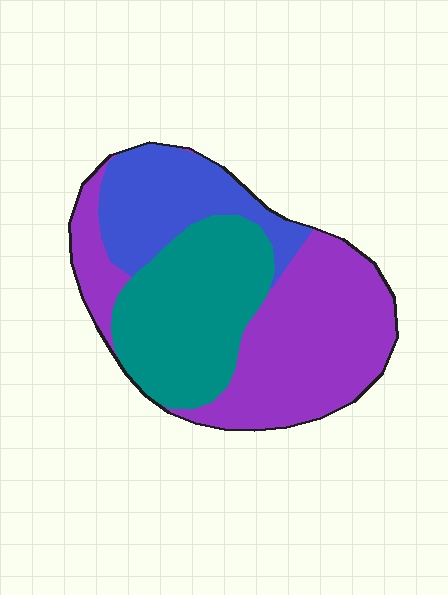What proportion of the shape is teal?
Teal covers around 35% of the shape.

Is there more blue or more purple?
Purple.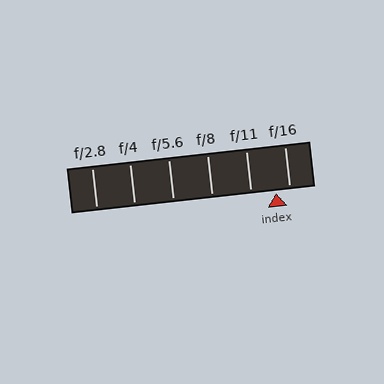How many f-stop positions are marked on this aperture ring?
There are 6 f-stop positions marked.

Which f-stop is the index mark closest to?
The index mark is closest to f/16.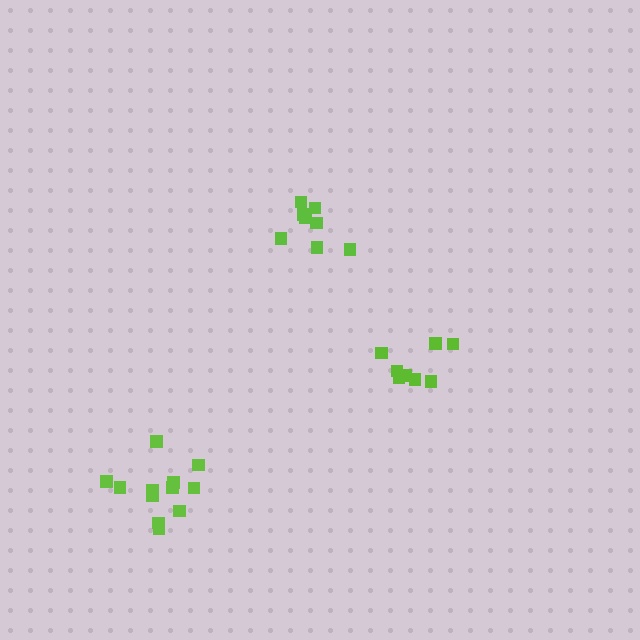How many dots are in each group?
Group 1: 8 dots, Group 2: 8 dots, Group 3: 12 dots (28 total).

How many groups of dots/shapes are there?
There are 3 groups.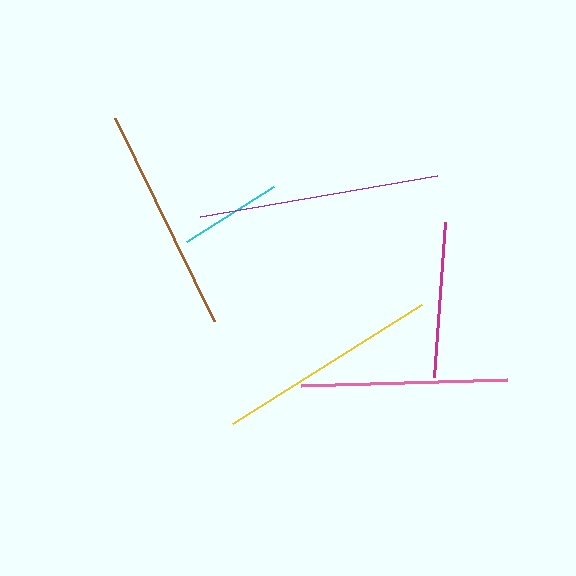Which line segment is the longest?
The purple line is the longest at approximately 241 pixels.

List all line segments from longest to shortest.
From longest to shortest: purple, brown, yellow, pink, magenta, cyan.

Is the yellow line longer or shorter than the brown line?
The brown line is longer than the yellow line.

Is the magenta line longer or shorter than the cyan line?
The magenta line is longer than the cyan line.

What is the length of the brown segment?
The brown segment is approximately 226 pixels long.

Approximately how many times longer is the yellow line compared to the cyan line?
The yellow line is approximately 2.2 times the length of the cyan line.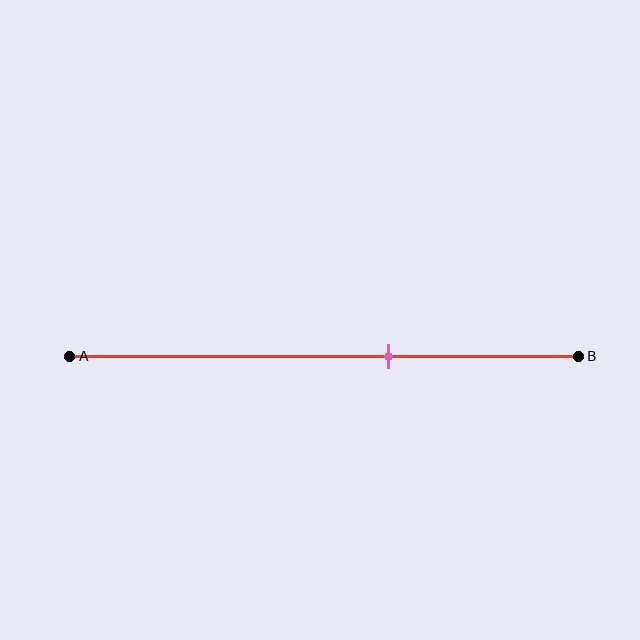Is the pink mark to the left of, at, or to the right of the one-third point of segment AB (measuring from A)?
The pink mark is to the right of the one-third point of segment AB.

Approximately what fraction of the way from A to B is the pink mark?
The pink mark is approximately 65% of the way from A to B.